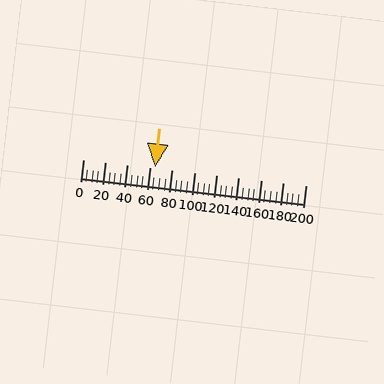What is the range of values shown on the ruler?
The ruler shows values from 0 to 200.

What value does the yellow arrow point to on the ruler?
The yellow arrow points to approximately 65.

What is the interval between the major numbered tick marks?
The major tick marks are spaced 20 units apart.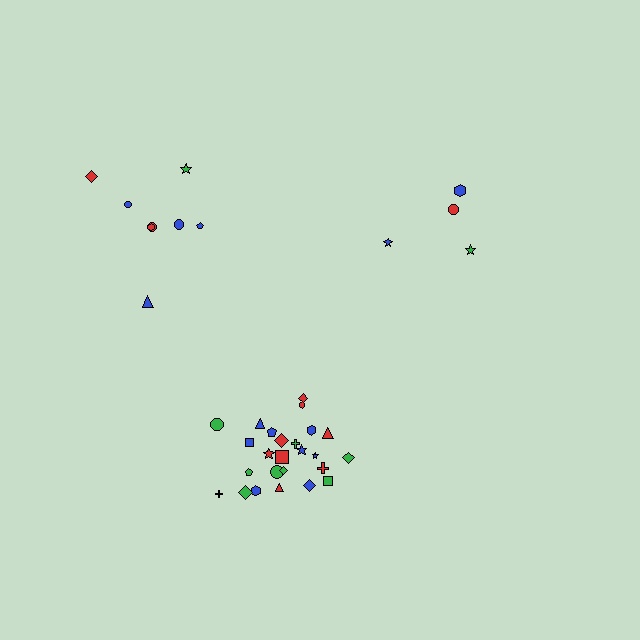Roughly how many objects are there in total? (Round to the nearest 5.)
Roughly 35 objects in total.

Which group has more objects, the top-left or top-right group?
The top-left group.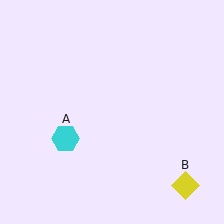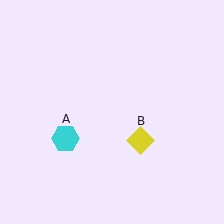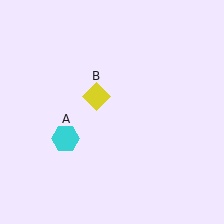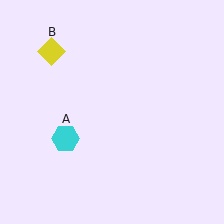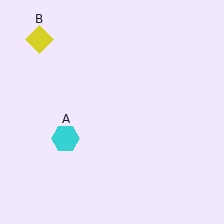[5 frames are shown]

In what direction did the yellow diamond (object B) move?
The yellow diamond (object B) moved up and to the left.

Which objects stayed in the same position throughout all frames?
Cyan hexagon (object A) remained stationary.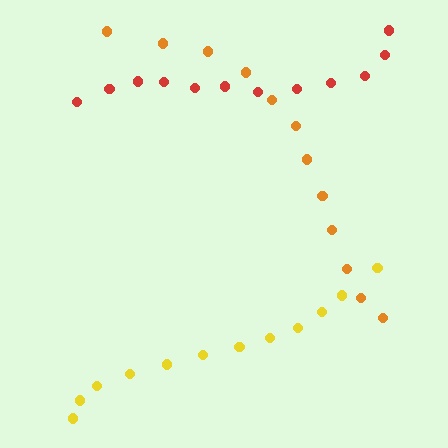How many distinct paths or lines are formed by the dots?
There are 3 distinct paths.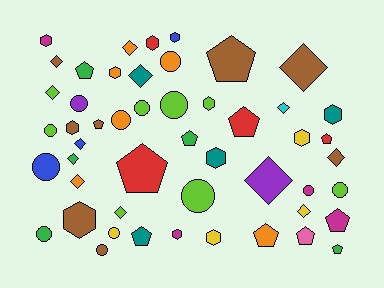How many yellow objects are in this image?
There are 4 yellow objects.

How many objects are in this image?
There are 50 objects.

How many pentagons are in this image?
There are 12 pentagons.